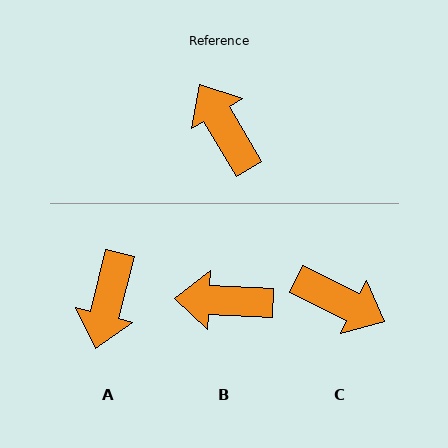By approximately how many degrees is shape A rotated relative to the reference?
Approximately 135 degrees counter-clockwise.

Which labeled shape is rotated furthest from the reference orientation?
C, about 146 degrees away.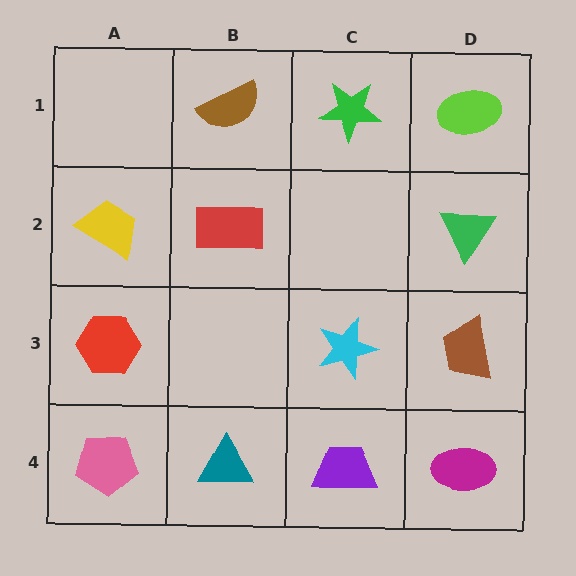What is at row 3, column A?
A red hexagon.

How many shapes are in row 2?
3 shapes.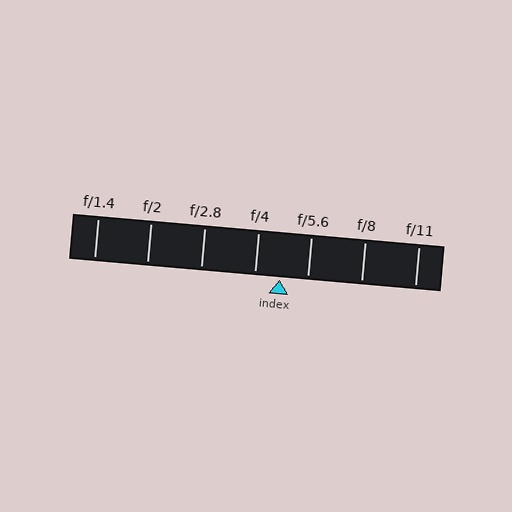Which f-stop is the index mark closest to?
The index mark is closest to f/4.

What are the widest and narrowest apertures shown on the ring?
The widest aperture shown is f/1.4 and the narrowest is f/11.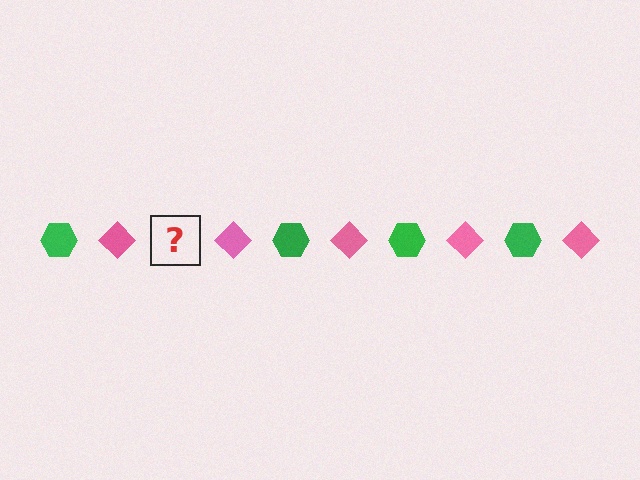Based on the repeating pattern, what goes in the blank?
The blank should be a green hexagon.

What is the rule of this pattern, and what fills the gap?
The rule is that the pattern alternates between green hexagon and pink diamond. The gap should be filled with a green hexagon.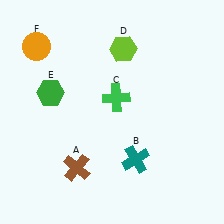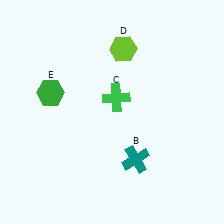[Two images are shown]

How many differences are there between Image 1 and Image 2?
There are 2 differences between the two images.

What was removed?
The brown cross (A), the orange circle (F) were removed in Image 2.